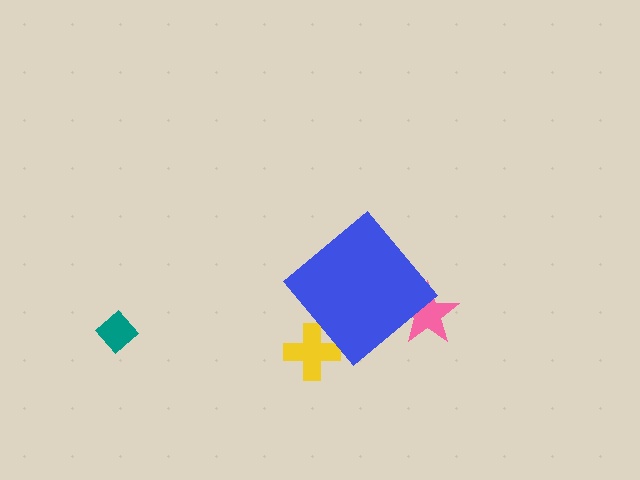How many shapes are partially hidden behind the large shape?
2 shapes are partially hidden.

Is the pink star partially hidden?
Yes, the pink star is partially hidden behind the blue diamond.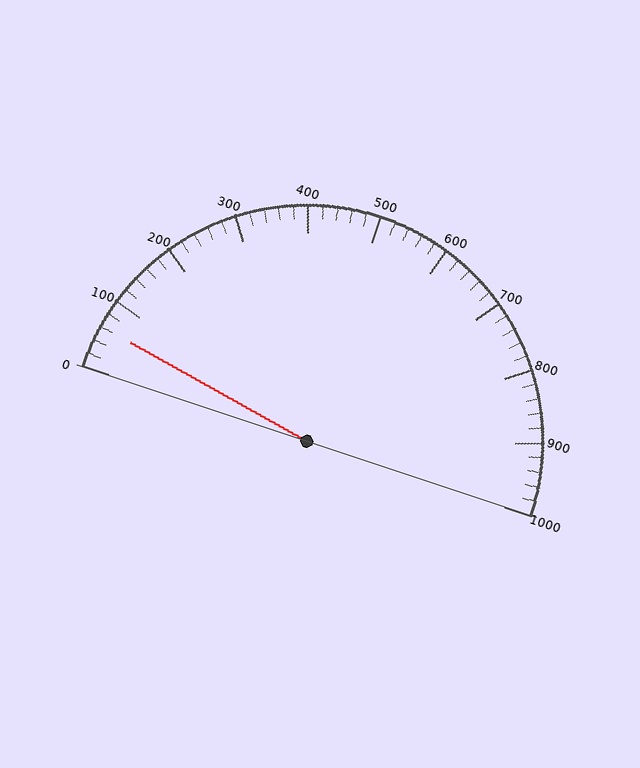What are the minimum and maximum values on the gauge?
The gauge ranges from 0 to 1000.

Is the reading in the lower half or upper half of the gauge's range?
The reading is in the lower half of the range (0 to 1000).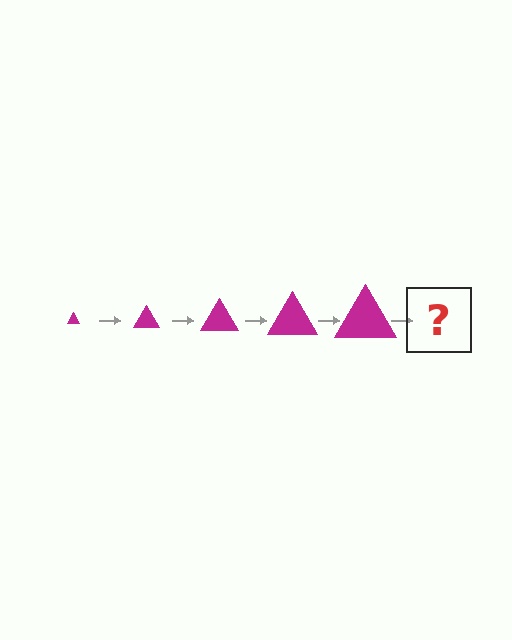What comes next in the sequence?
The next element should be a magenta triangle, larger than the previous one.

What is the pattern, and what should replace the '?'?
The pattern is that the triangle gets progressively larger each step. The '?' should be a magenta triangle, larger than the previous one.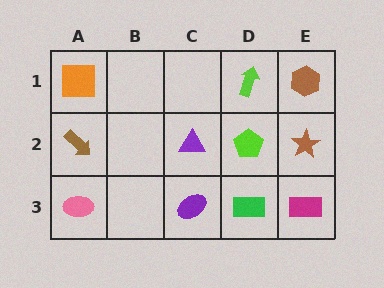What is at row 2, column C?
A purple triangle.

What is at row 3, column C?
A purple ellipse.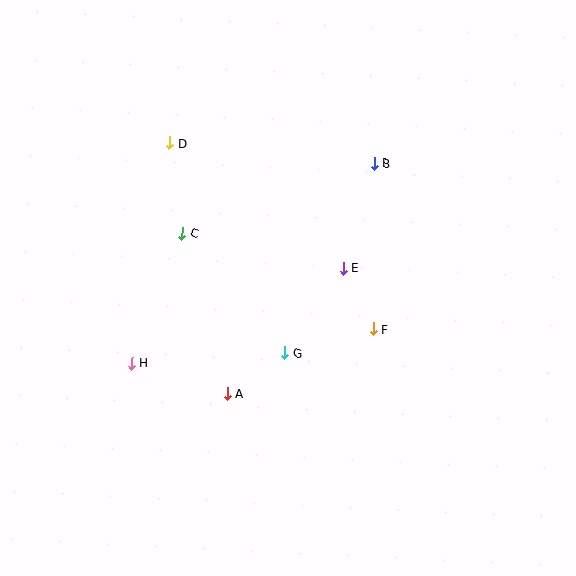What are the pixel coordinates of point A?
Point A is at (227, 394).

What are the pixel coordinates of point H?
Point H is at (131, 363).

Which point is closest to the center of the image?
Point E at (343, 268) is closest to the center.